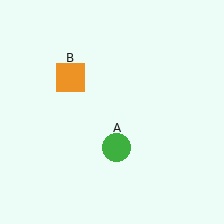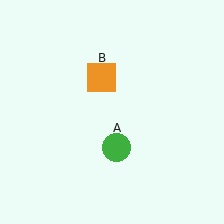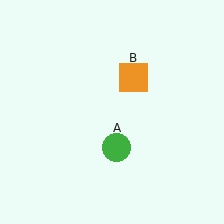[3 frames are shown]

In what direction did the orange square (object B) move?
The orange square (object B) moved right.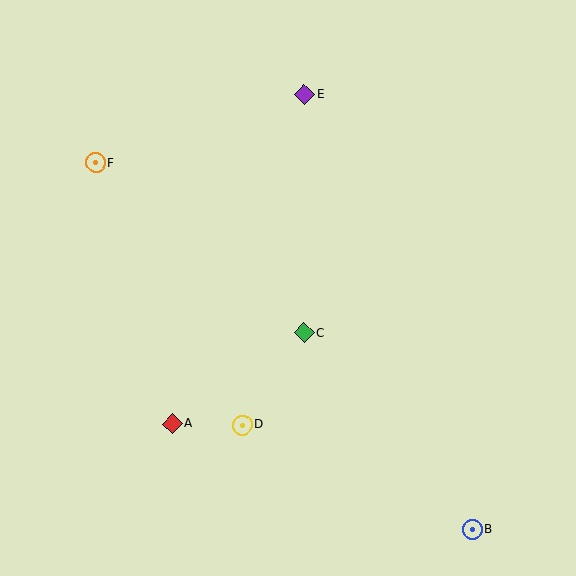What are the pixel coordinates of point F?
Point F is at (96, 163).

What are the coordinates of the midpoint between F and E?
The midpoint between F and E is at (200, 129).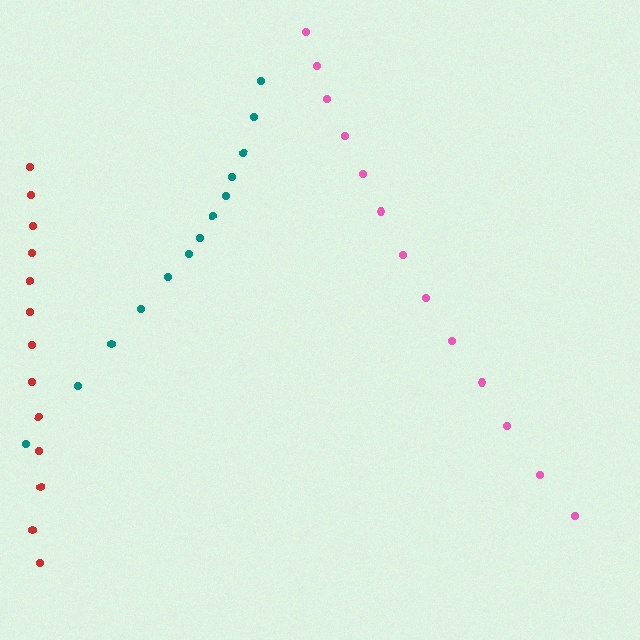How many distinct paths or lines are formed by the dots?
There are 3 distinct paths.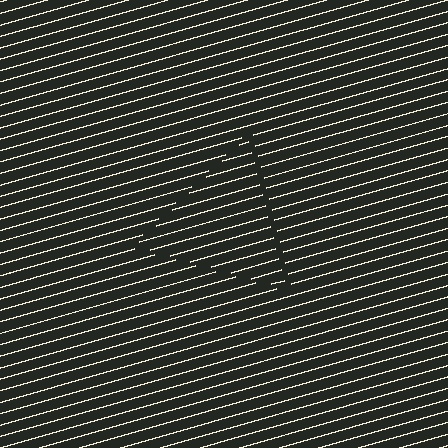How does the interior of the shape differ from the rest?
The interior of the shape contains the same grating, shifted by half a period — the contour is defined by the phase discontinuity where line-ends from the inner and outer gratings abut.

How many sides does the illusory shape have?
3 sides — the line-ends trace a triangle.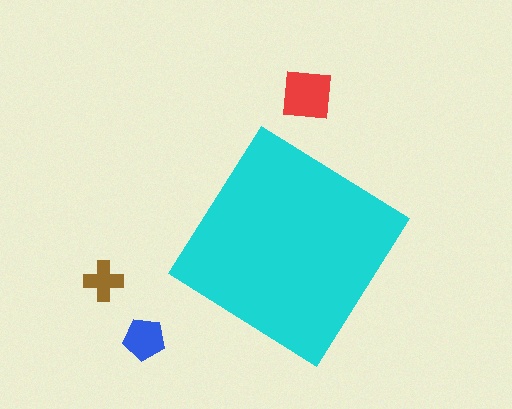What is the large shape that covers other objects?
A cyan diamond.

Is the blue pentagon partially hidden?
No, the blue pentagon is fully visible.